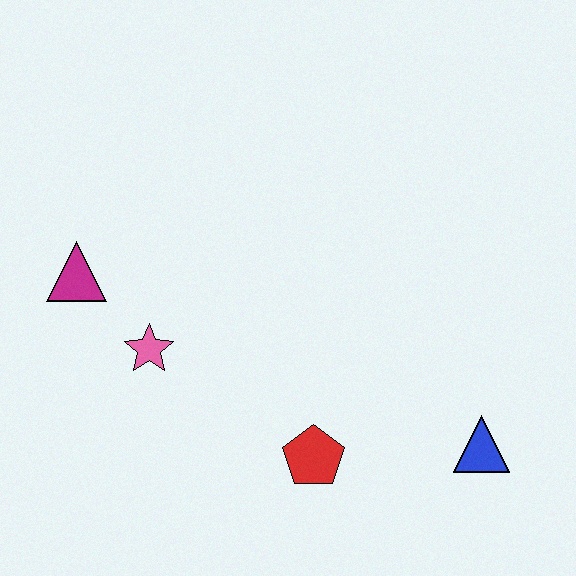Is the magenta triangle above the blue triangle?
Yes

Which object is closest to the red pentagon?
The blue triangle is closest to the red pentagon.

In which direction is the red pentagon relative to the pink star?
The red pentagon is to the right of the pink star.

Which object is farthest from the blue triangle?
The magenta triangle is farthest from the blue triangle.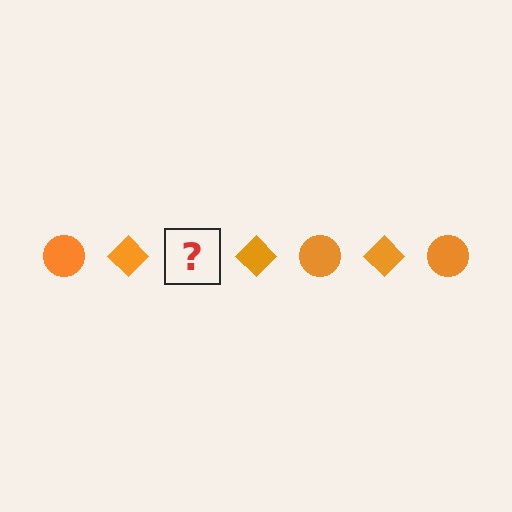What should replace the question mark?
The question mark should be replaced with an orange circle.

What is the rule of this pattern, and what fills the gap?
The rule is that the pattern cycles through circle, diamond shapes in orange. The gap should be filled with an orange circle.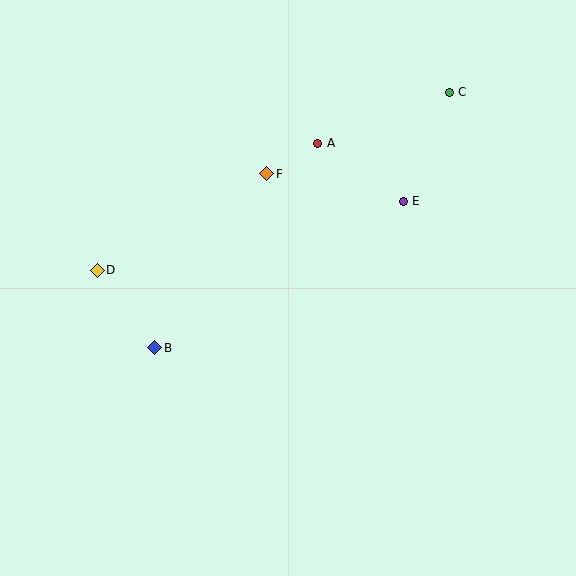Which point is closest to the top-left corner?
Point D is closest to the top-left corner.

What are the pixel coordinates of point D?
Point D is at (97, 270).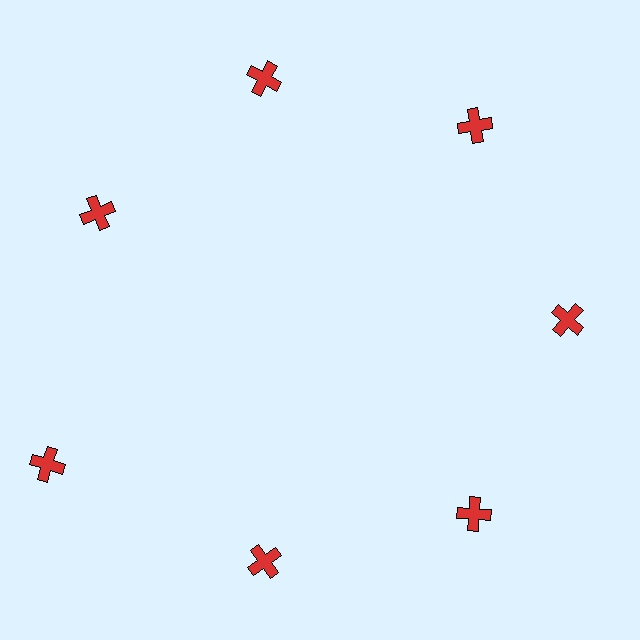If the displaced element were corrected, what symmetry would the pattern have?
It would have 7-fold rotational symmetry — the pattern would map onto itself every 51 degrees.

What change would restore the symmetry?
The symmetry would be restored by moving it inward, back onto the ring so that all 7 crosses sit at equal angles and equal distance from the center.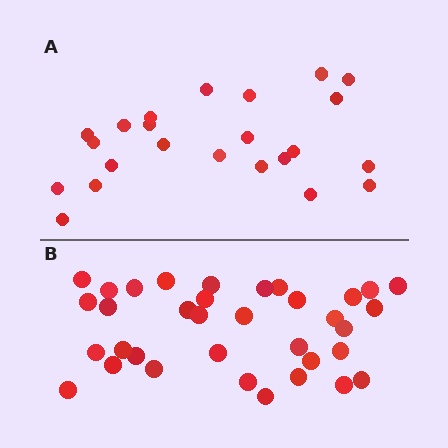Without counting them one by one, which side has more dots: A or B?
Region B (the bottom region) has more dots.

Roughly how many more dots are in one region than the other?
Region B has roughly 12 or so more dots than region A.